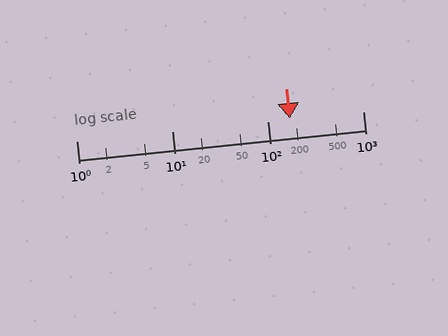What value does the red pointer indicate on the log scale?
The pointer indicates approximately 170.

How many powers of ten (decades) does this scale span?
The scale spans 3 decades, from 1 to 1000.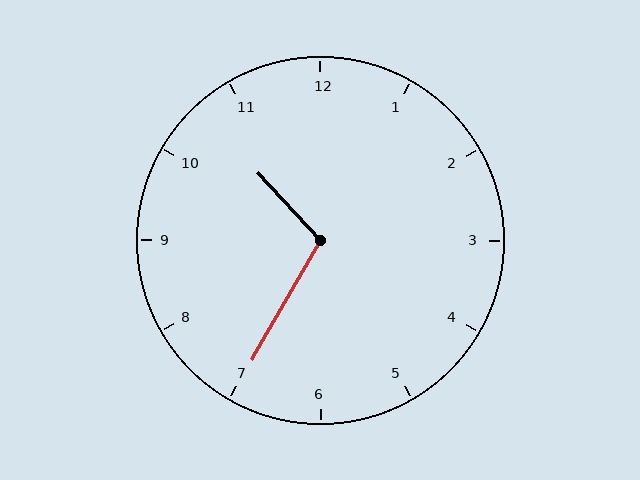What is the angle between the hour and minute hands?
Approximately 108 degrees.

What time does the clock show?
10:35.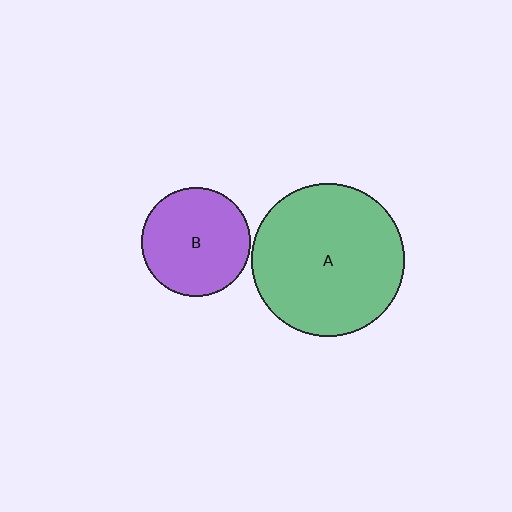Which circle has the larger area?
Circle A (green).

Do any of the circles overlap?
No, none of the circles overlap.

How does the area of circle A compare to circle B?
Approximately 2.0 times.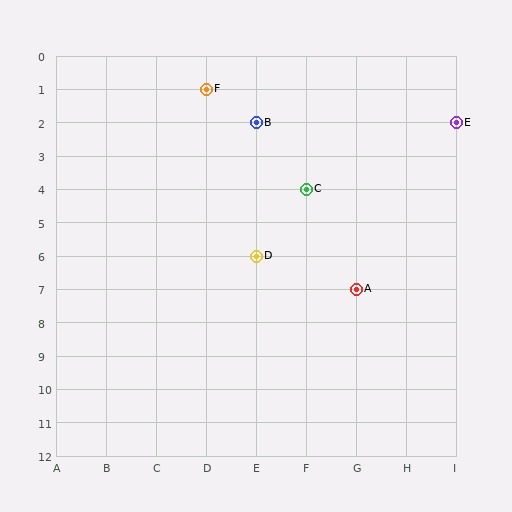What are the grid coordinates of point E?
Point E is at grid coordinates (I, 2).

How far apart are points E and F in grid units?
Points E and F are 5 columns and 1 row apart (about 5.1 grid units diagonally).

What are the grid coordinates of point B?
Point B is at grid coordinates (E, 2).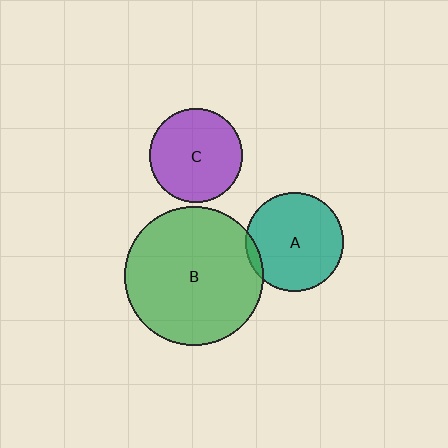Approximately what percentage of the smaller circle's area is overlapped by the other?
Approximately 5%.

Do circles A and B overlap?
Yes.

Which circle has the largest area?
Circle B (green).